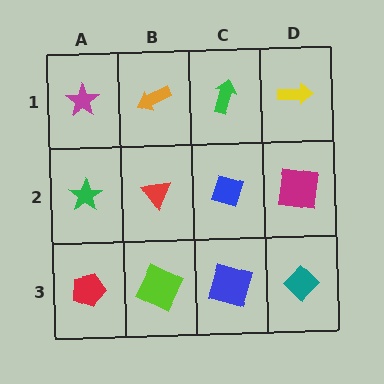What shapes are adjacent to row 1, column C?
A blue diamond (row 2, column C), an orange arrow (row 1, column B), a yellow arrow (row 1, column D).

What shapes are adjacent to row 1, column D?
A magenta square (row 2, column D), a green arrow (row 1, column C).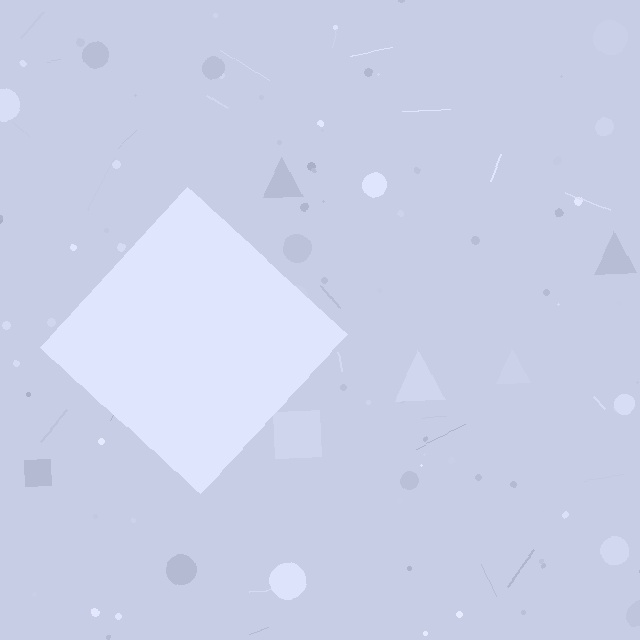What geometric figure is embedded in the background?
A diamond is embedded in the background.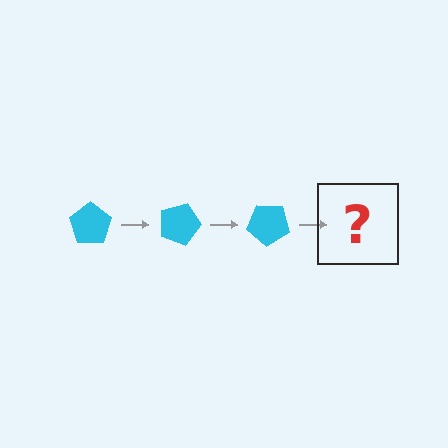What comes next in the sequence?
The next element should be a cyan pentagon rotated 60 degrees.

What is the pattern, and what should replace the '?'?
The pattern is that the pentagon rotates 20 degrees each step. The '?' should be a cyan pentagon rotated 60 degrees.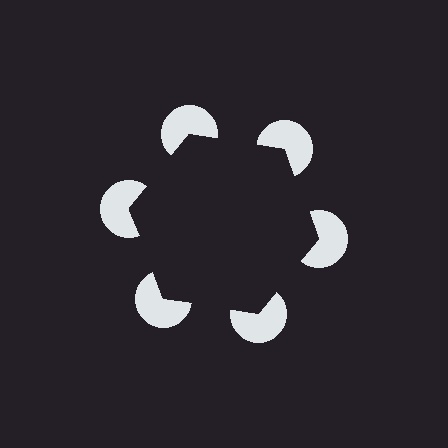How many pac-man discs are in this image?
There are 6 — one at each vertex of the illusory hexagon.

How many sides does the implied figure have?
6 sides.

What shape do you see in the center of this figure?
An illusory hexagon — its edges are inferred from the aligned wedge cuts in the pac-man discs, not physically drawn.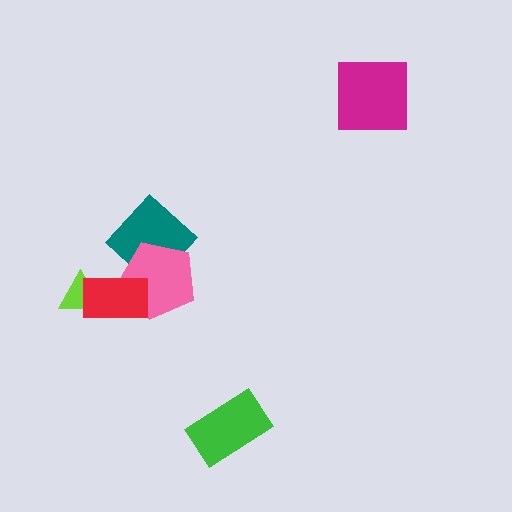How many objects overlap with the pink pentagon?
2 objects overlap with the pink pentagon.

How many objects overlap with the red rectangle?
2 objects overlap with the red rectangle.